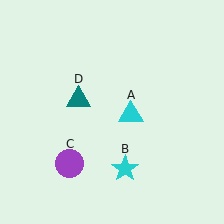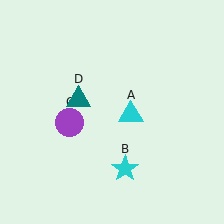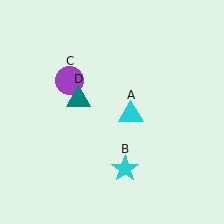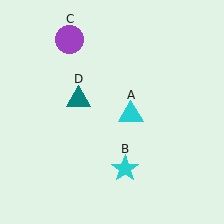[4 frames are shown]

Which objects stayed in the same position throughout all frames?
Cyan triangle (object A) and cyan star (object B) and teal triangle (object D) remained stationary.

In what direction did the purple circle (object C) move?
The purple circle (object C) moved up.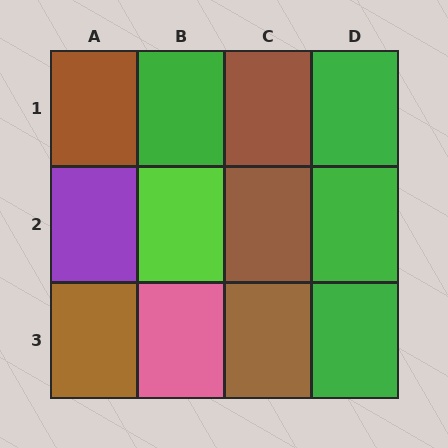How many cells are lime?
1 cell is lime.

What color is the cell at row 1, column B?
Green.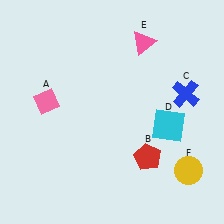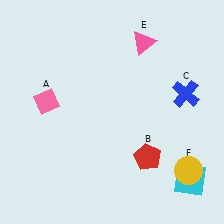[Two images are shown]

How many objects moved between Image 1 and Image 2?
1 object moved between the two images.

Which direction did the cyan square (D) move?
The cyan square (D) moved down.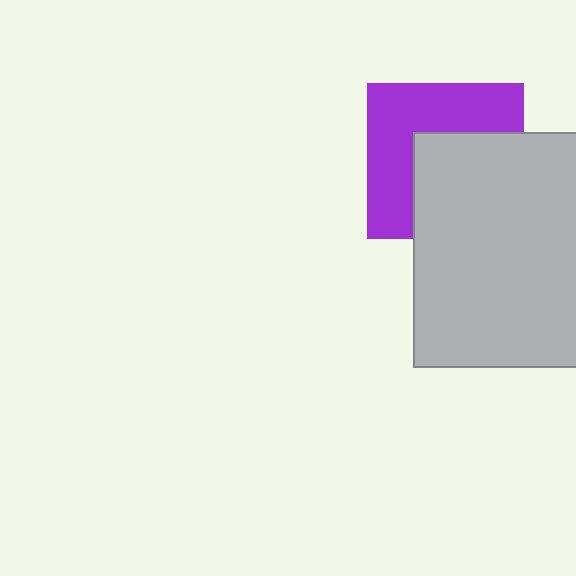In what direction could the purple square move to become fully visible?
The purple square could move toward the upper-left. That would shift it out from behind the light gray rectangle entirely.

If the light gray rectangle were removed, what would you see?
You would see the complete purple square.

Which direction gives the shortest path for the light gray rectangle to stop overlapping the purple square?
Moving toward the lower-right gives the shortest separation.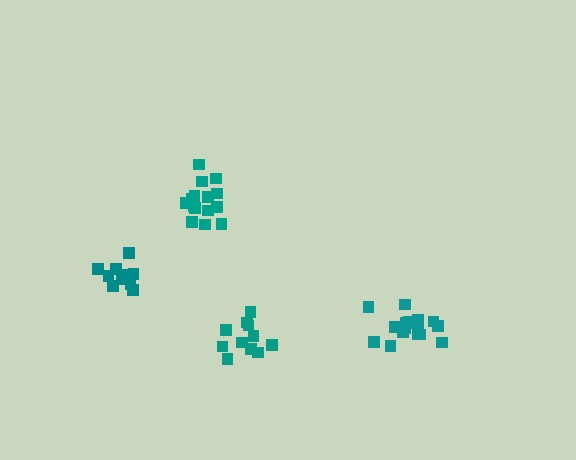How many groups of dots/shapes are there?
There are 4 groups.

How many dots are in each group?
Group 1: 16 dots, Group 2: 11 dots, Group 3: 15 dots, Group 4: 10 dots (52 total).